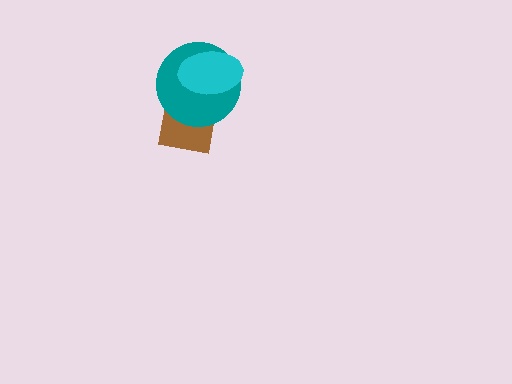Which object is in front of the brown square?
The teal circle is in front of the brown square.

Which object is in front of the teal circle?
The cyan ellipse is in front of the teal circle.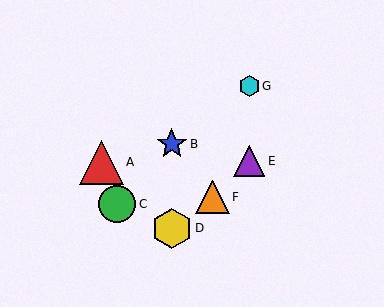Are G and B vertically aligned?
No, G is at x≈249 and B is at x≈172.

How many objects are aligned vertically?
2 objects (E, G) are aligned vertically.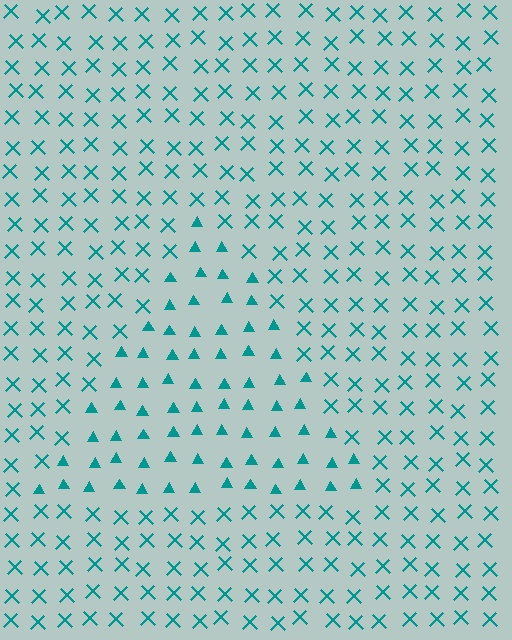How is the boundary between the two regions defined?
The boundary is defined by a change in element shape: triangles inside vs. X marks outside. All elements share the same color and spacing.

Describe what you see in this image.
The image is filled with small teal elements arranged in a uniform grid. A triangle-shaped region contains triangles, while the surrounding area contains X marks. The boundary is defined purely by the change in element shape.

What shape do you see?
I see a triangle.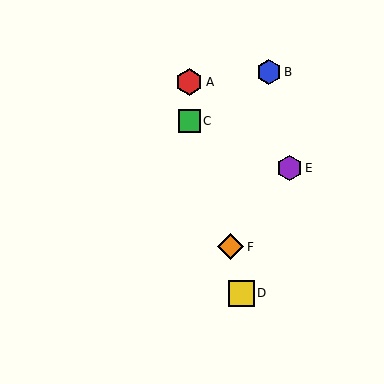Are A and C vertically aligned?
Yes, both are at x≈189.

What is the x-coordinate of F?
Object F is at x≈231.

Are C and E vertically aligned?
No, C is at x≈189 and E is at x≈290.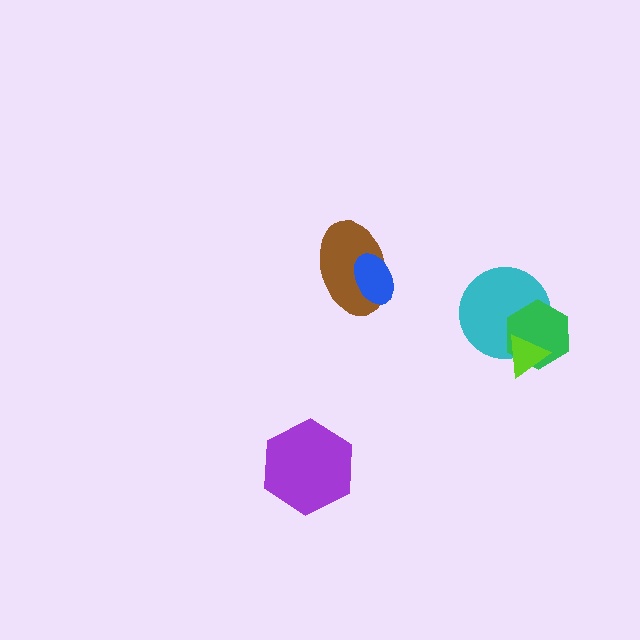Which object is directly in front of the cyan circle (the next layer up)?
The green hexagon is directly in front of the cyan circle.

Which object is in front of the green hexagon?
The lime triangle is in front of the green hexagon.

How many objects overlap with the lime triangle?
2 objects overlap with the lime triangle.